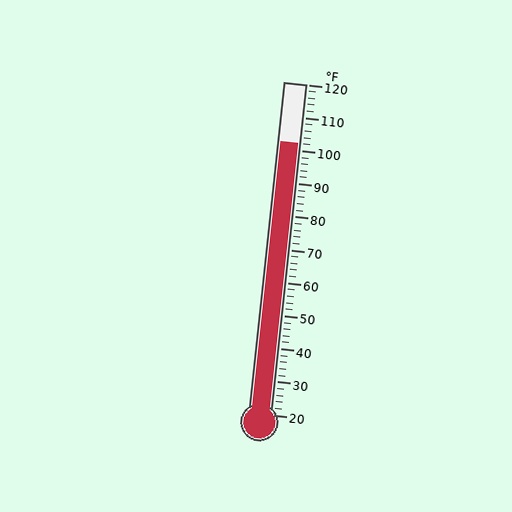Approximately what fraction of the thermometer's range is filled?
The thermometer is filled to approximately 80% of its range.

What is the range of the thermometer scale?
The thermometer scale ranges from 20°F to 120°F.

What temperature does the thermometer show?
The thermometer shows approximately 102°F.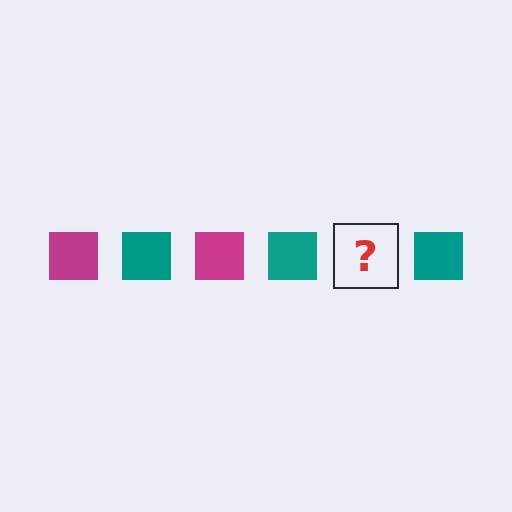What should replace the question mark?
The question mark should be replaced with a magenta square.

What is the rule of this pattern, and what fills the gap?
The rule is that the pattern cycles through magenta, teal squares. The gap should be filled with a magenta square.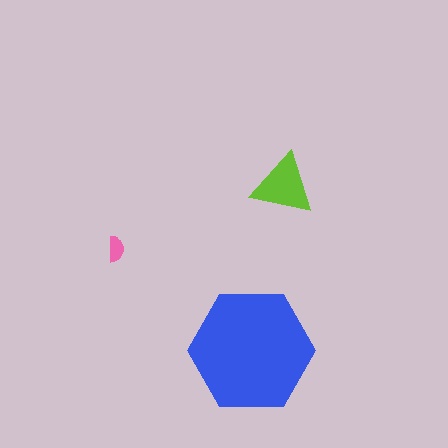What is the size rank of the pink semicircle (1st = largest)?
3rd.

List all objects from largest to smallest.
The blue hexagon, the lime triangle, the pink semicircle.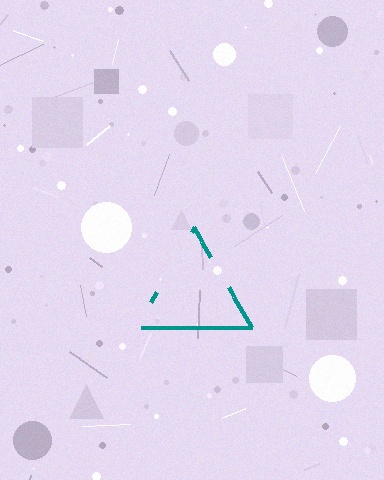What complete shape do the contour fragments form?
The contour fragments form a triangle.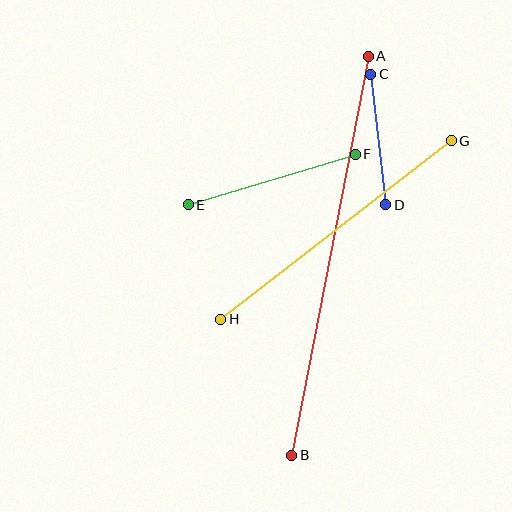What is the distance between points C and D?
The distance is approximately 131 pixels.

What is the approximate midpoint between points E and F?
The midpoint is at approximately (272, 180) pixels.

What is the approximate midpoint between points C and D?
The midpoint is at approximately (378, 140) pixels.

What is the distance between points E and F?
The distance is approximately 174 pixels.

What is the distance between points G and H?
The distance is approximately 292 pixels.